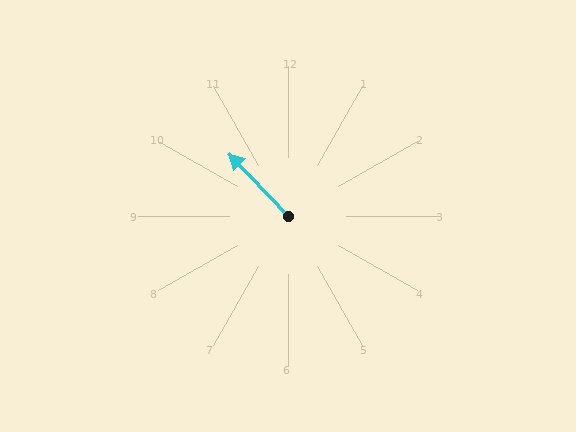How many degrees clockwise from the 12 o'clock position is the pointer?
Approximately 317 degrees.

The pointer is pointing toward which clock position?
Roughly 11 o'clock.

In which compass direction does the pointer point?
Northwest.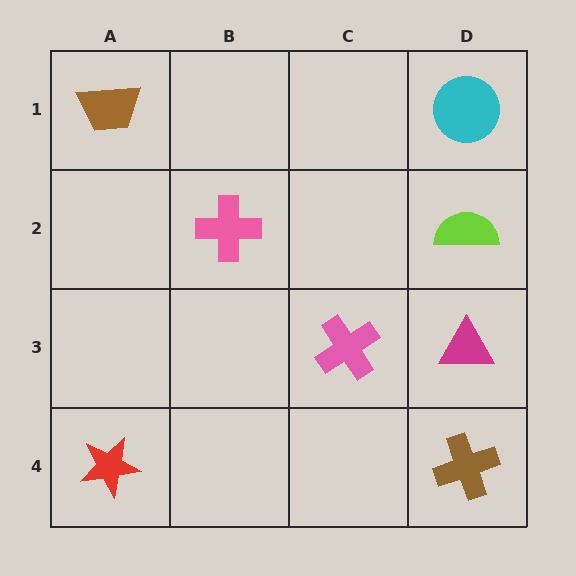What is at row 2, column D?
A lime semicircle.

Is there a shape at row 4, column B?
No, that cell is empty.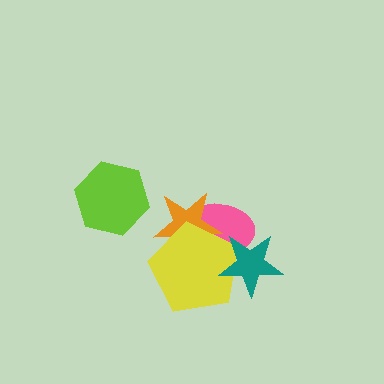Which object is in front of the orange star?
The yellow pentagon is in front of the orange star.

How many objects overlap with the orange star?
2 objects overlap with the orange star.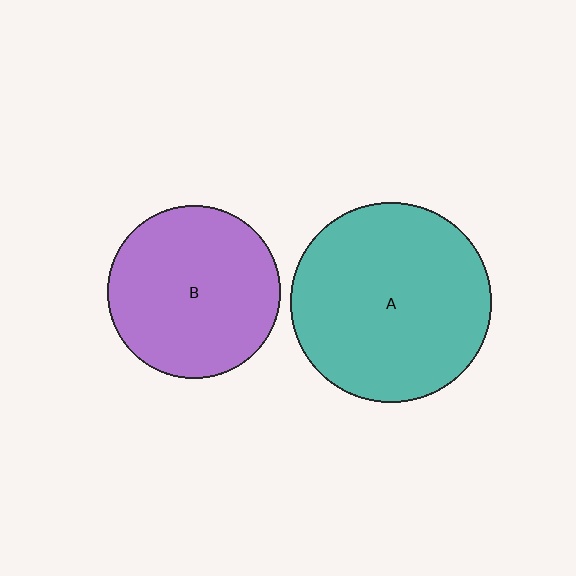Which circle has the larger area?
Circle A (teal).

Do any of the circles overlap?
No, none of the circles overlap.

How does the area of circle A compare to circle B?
Approximately 1.3 times.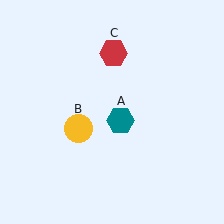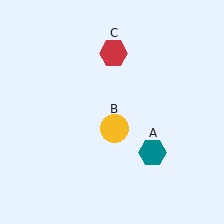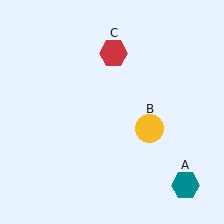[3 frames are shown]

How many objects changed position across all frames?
2 objects changed position: teal hexagon (object A), yellow circle (object B).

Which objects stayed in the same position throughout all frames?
Red hexagon (object C) remained stationary.